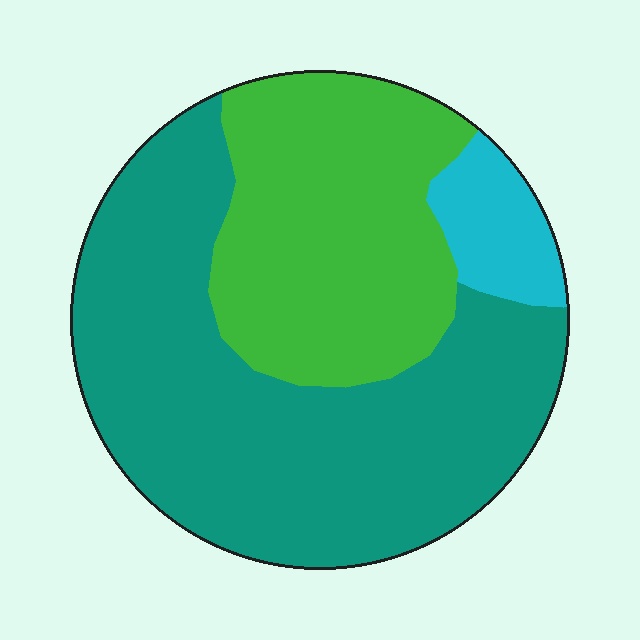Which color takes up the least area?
Cyan, at roughly 10%.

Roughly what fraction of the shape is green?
Green covers about 35% of the shape.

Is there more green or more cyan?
Green.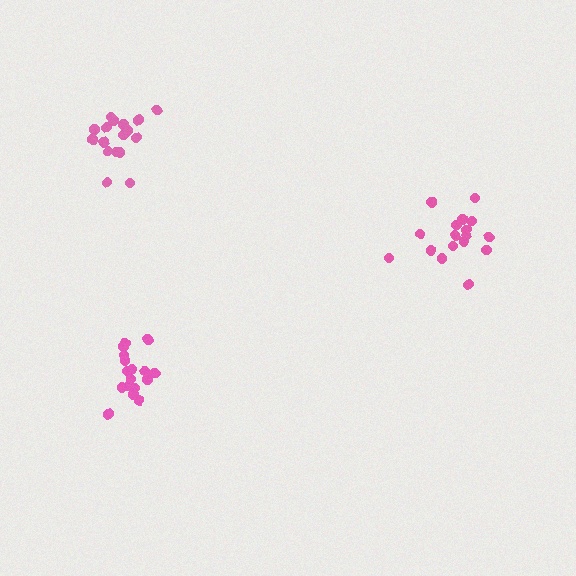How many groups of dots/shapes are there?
There are 3 groups.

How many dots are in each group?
Group 1: 17 dots, Group 2: 17 dots, Group 3: 17 dots (51 total).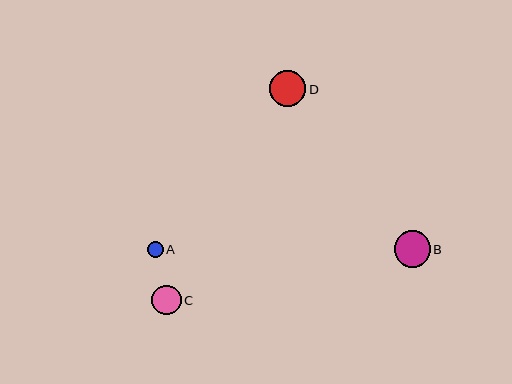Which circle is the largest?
Circle D is the largest with a size of approximately 37 pixels.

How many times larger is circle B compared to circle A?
Circle B is approximately 2.3 times the size of circle A.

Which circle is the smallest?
Circle A is the smallest with a size of approximately 16 pixels.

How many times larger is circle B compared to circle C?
Circle B is approximately 1.2 times the size of circle C.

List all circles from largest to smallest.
From largest to smallest: D, B, C, A.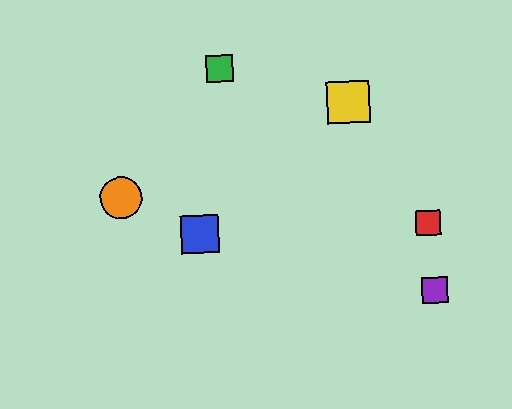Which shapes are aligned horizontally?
The red square, the blue square are aligned horizontally.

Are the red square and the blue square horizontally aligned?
Yes, both are at y≈223.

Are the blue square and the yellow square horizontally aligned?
No, the blue square is at y≈234 and the yellow square is at y≈102.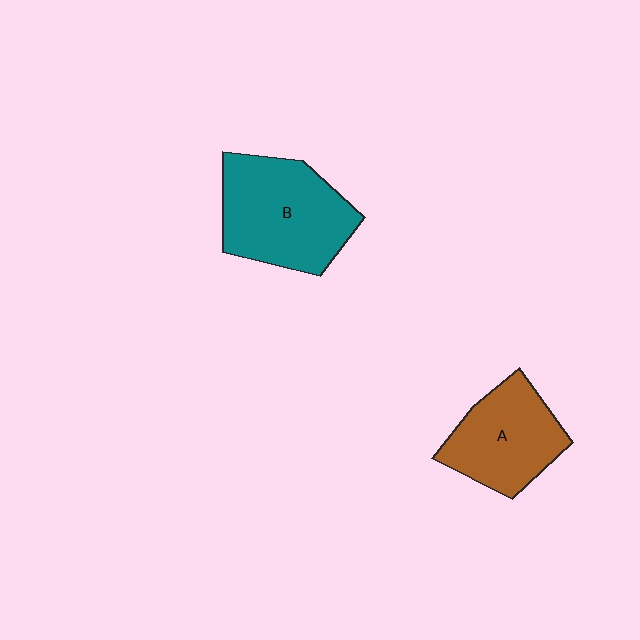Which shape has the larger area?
Shape B (teal).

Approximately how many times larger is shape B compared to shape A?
Approximately 1.3 times.